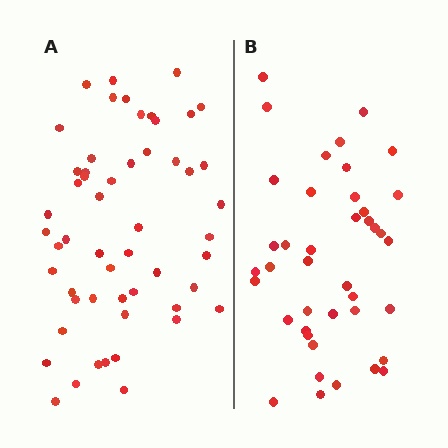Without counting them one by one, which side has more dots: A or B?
Region A (the left region) has more dots.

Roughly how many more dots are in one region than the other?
Region A has approximately 15 more dots than region B.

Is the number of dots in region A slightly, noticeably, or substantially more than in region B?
Region A has noticeably more, but not dramatically so. The ratio is roughly 1.3 to 1.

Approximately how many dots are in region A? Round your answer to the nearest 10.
About 50 dots. (The exact count is 54, which rounds to 50.)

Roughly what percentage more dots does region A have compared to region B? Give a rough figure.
About 30% more.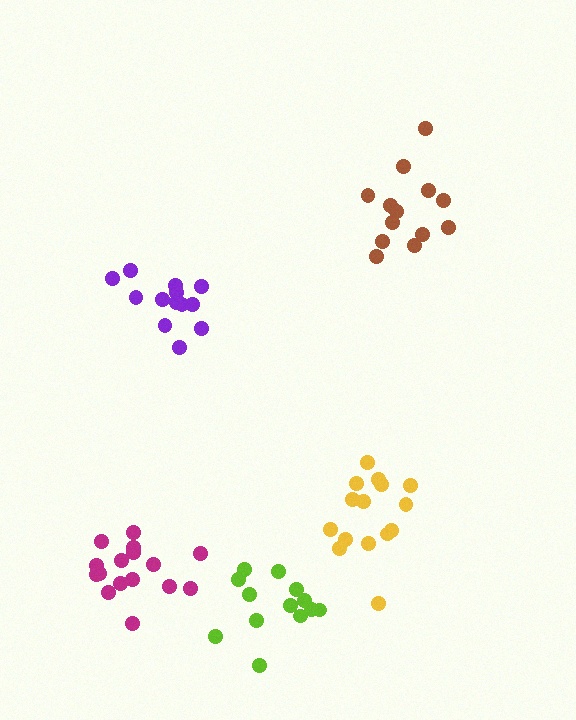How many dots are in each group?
Group 1: 15 dots, Group 2: 13 dots, Group 3: 16 dots, Group 4: 13 dots, Group 5: 13 dots (70 total).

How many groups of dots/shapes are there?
There are 5 groups.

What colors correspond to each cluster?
The clusters are colored: yellow, brown, magenta, purple, lime.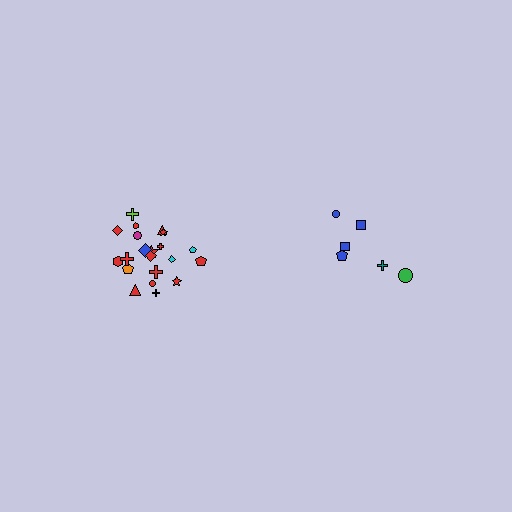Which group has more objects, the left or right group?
The left group.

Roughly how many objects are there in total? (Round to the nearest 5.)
Roughly 30 objects in total.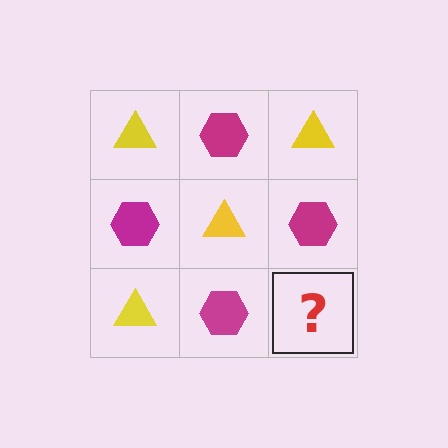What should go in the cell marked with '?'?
The missing cell should contain a yellow triangle.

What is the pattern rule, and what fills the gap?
The rule is that it alternates yellow triangle and magenta hexagon in a checkerboard pattern. The gap should be filled with a yellow triangle.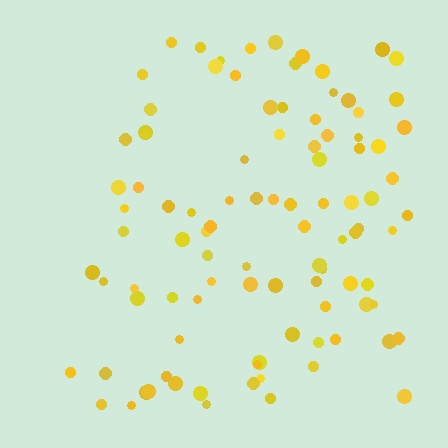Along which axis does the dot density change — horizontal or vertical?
Horizontal.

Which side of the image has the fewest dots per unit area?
The left.